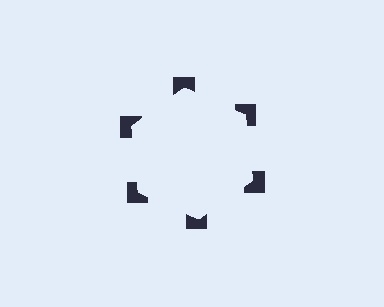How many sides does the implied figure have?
6 sides.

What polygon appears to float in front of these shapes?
An illusory hexagon — its edges are inferred from the aligned wedge cuts in the notched squares, not physically drawn.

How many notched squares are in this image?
There are 6 — one at each vertex of the illusory hexagon.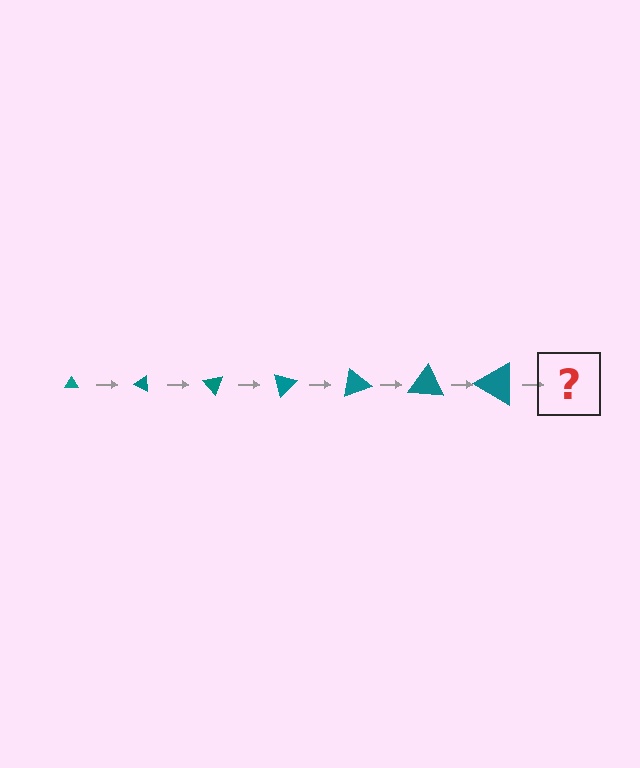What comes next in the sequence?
The next element should be a triangle, larger than the previous one and rotated 175 degrees from the start.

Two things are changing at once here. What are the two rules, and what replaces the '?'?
The two rules are that the triangle grows larger each step and it rotates 25 degrees each step. The '?' should be a triangle, larger than the previous one and rotated 175 degrees from the start.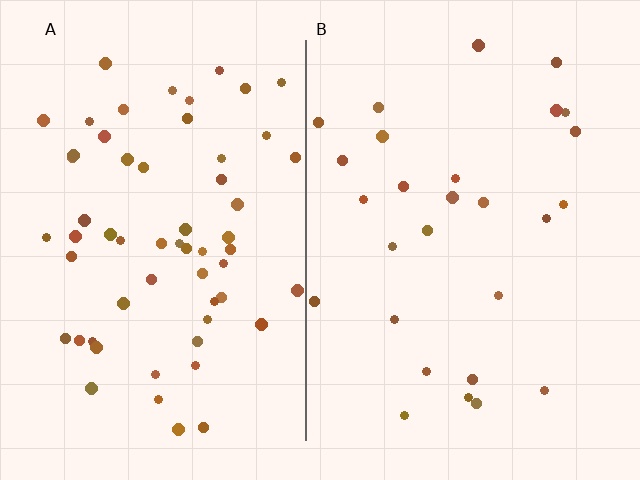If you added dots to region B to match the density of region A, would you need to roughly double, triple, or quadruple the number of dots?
Approximately double.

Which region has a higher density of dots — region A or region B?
A (the left).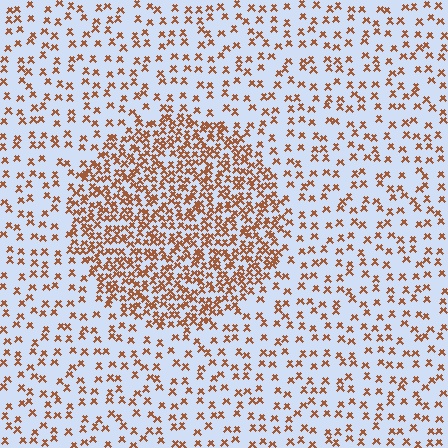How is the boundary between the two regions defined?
The boundary is defined by a change in element density (approximately 2.6x ratio). All elements are the same color, size, and shape.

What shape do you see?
I see a circle.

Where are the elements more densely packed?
The elements are more densely packed inside the circle boundary.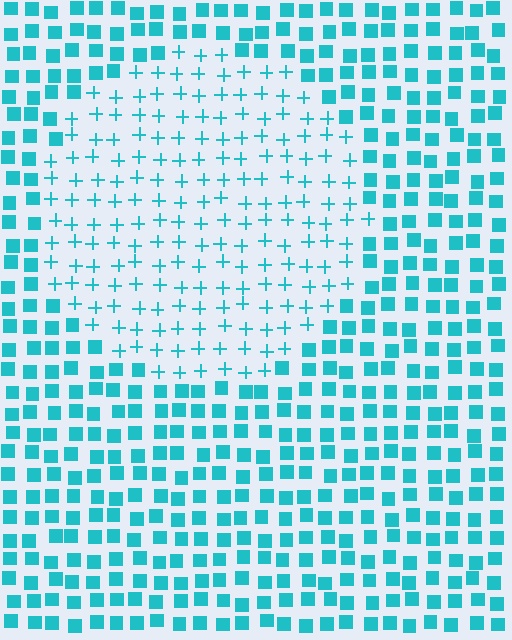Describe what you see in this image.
The image is filled with small cyan elements arranged in a uniform grid. A circle-shaped region contains plus signs, while the surrounding area contains squares. The boundary is defined purely by the change in element shape.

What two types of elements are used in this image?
The image uses plus signs inside the circle region and squares outside it.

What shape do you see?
I see a circle.